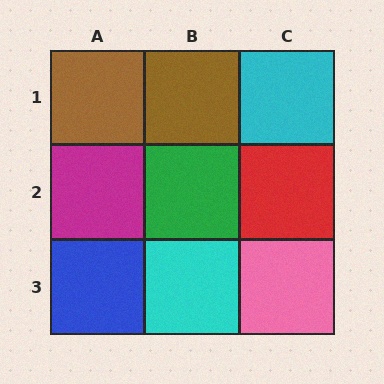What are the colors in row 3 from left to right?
Blue, cyan, pink.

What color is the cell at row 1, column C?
Cyan.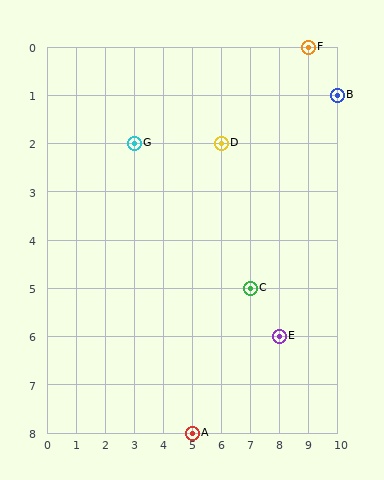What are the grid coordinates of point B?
Point B is at grid coordinates (10, 1).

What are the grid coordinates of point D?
Point D is at grid coordinates (6, 2).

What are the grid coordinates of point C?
Point C is at grid coordinates (7, 5).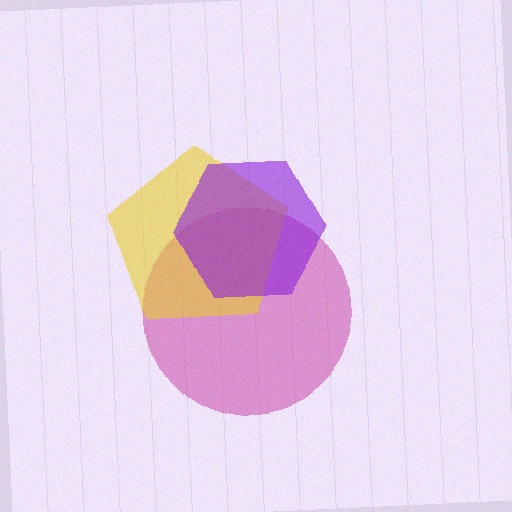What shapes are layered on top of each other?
The layered shapes are: a magenta circle, a yellow pentagon, a purple hexagon.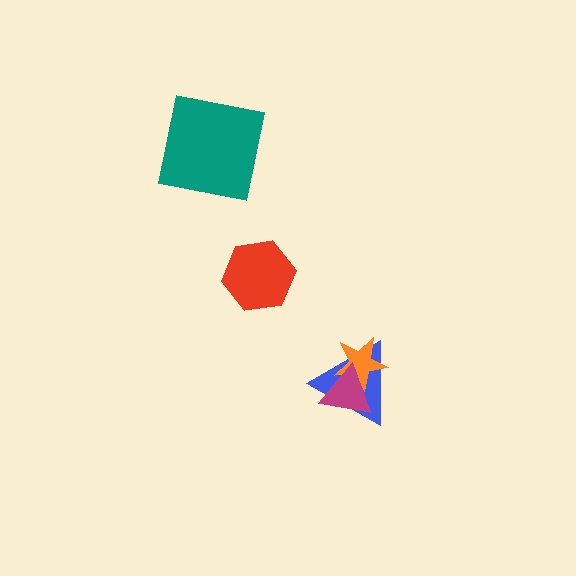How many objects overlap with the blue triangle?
2 objects overlap with the blue triangle.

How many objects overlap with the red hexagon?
0 objects overlap with the red hexagon.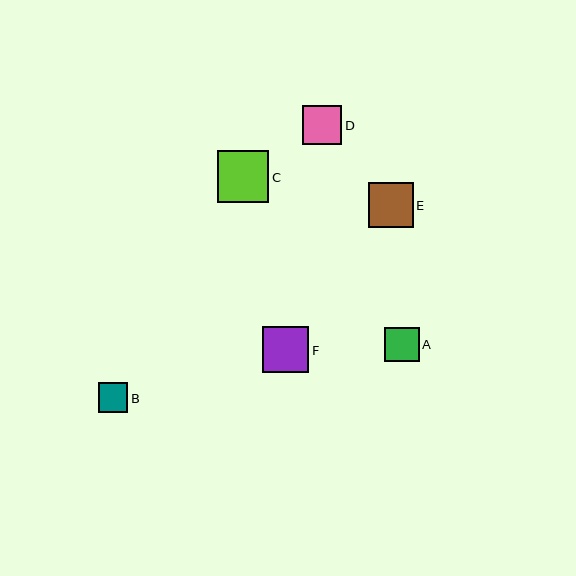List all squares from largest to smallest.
From largest to smallest: C, F, E, D, A, B.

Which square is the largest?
Square C is the largest with a size of approximately 52 pixels.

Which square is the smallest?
Square B is the smallest with a size of approximately 29 pixels.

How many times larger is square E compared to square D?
Square E is approximately 1.1 times the size of square D.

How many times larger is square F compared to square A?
Square F is approximately 1.3 times the size of square A.